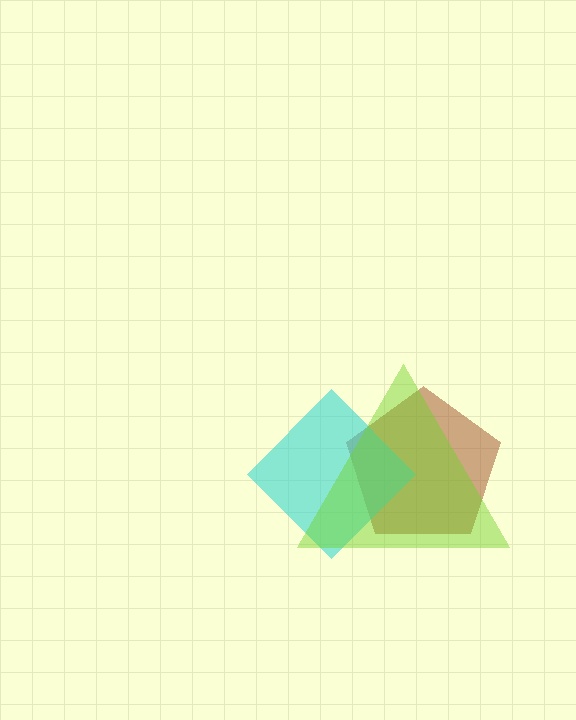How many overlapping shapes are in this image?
There are 3 overlapping shapes in the image.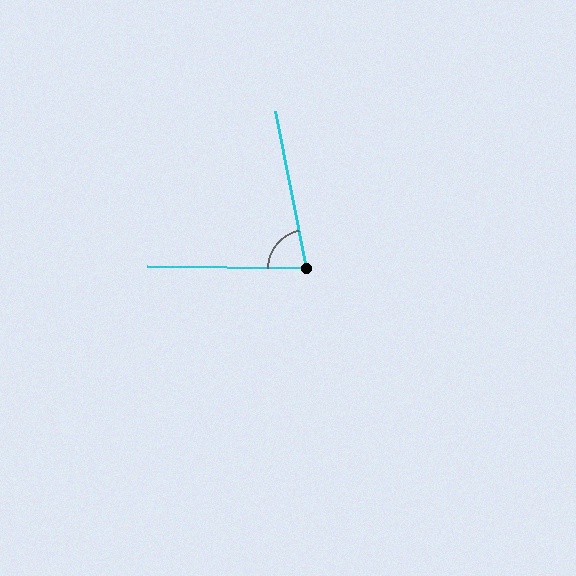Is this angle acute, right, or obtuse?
It is acute.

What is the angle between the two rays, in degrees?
Approximately 78 degrees.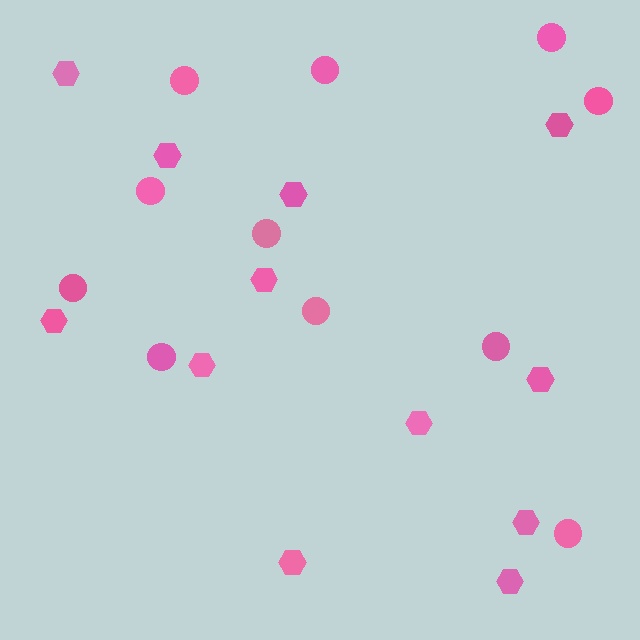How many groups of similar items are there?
There are 2 groups: one group of circles (11) and one group of hexagons (12).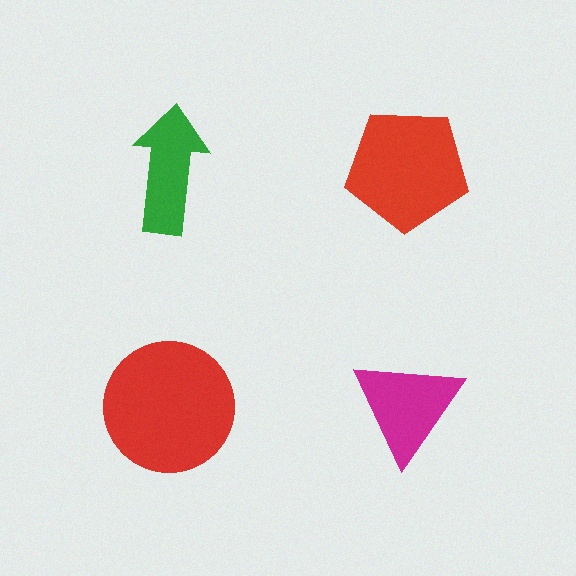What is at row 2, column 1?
A red circle.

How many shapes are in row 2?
2 shapes.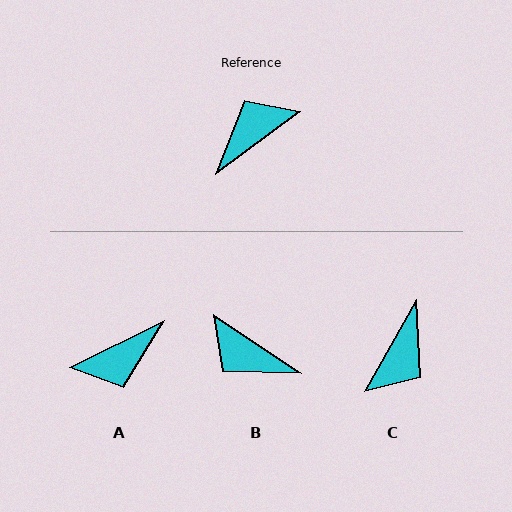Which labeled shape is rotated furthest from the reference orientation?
A, about 170 degrees away.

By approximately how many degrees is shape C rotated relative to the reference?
Approximately 155 degrees clockwise.